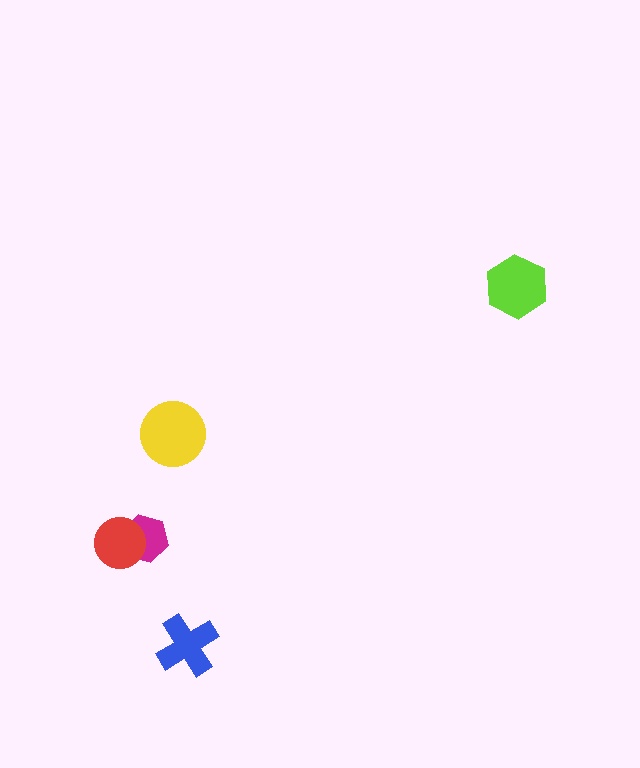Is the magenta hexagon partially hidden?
Yes, it is partially covered by another shape.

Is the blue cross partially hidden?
No, no other shape covers it.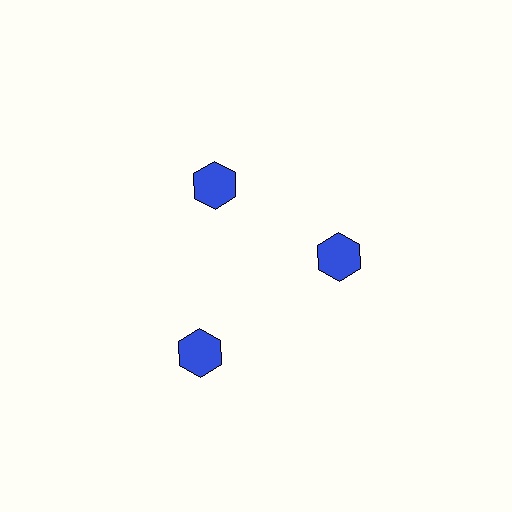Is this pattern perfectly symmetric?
No. The 3 blue hexagons are arranged in a ring, but one element near the 7 o'clock position is pushed outward from the center, breaking the 3-fold rotational symmetry.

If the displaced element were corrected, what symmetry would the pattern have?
It would have 3-fold rotational symmetry — the pattern would map onto itself every 120 degrees.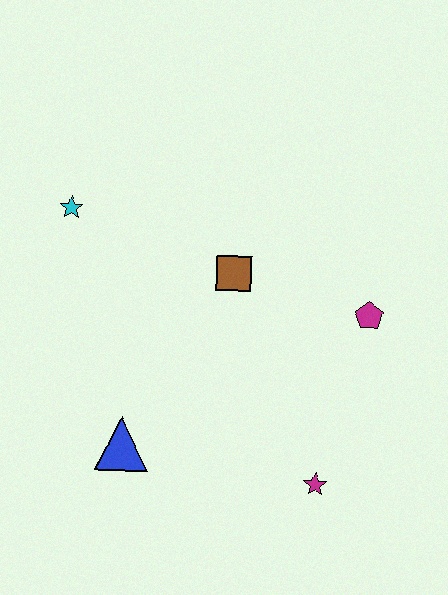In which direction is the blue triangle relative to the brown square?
The blue triangle is below the brown square.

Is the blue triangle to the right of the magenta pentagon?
No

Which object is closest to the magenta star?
The magenta pentagon is closest to the magenta star.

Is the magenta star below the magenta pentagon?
Yes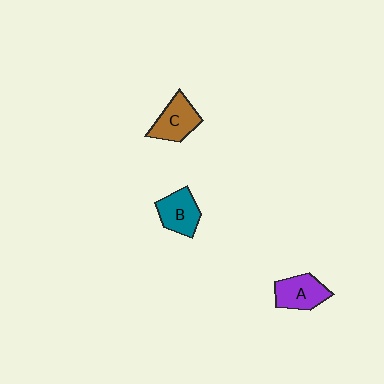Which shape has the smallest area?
Shape B (teal).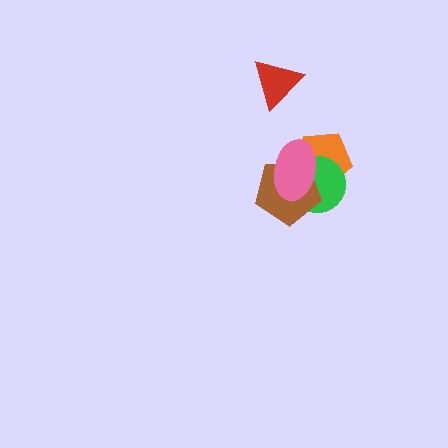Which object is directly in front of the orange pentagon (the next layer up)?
The green circle is directly in front of the orange pentagon.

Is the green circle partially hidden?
Yes, it is partially covered by another shape.